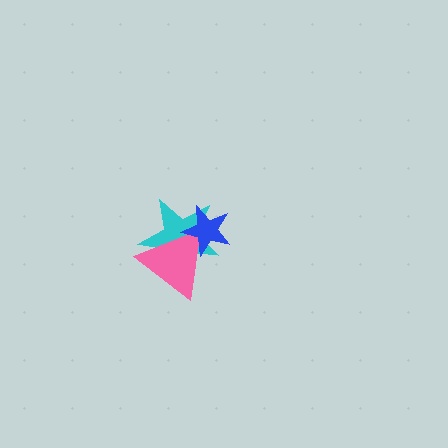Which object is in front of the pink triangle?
The blue star is in front of the pink triangle.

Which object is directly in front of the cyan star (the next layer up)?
The pink triangle is directly in front of the cyan star.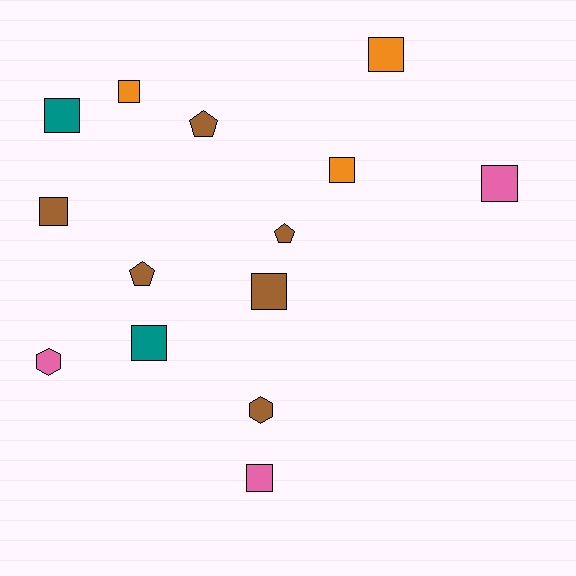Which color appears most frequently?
Brown, with 6 objects.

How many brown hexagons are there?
There is 1 brown hexagon.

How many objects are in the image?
There are 14 objects.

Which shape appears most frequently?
Square, with 9 objects.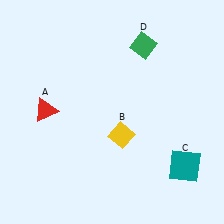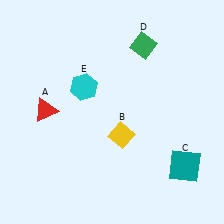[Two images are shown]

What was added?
A cyan hexagon (E) was added in Image 2.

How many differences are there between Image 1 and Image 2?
There is 1 difference between the two images.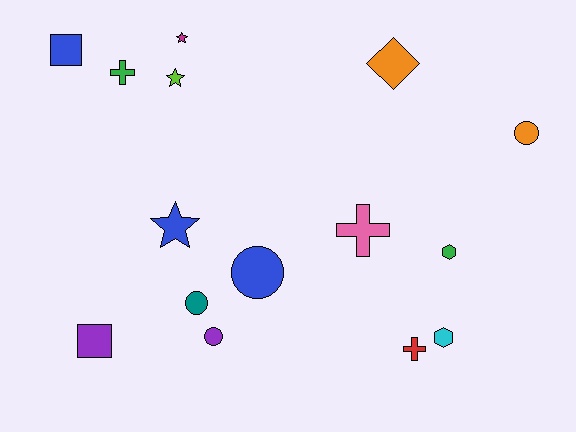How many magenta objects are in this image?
There is 1 magenta object.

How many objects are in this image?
There are 15 objects.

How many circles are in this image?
There are 4 circles.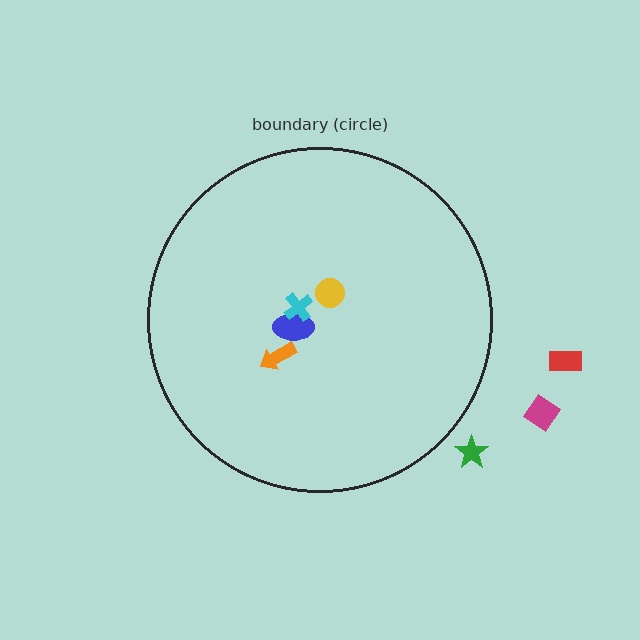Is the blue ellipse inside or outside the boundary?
Inside.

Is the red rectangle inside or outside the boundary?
Outside.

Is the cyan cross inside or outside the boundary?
Inside.